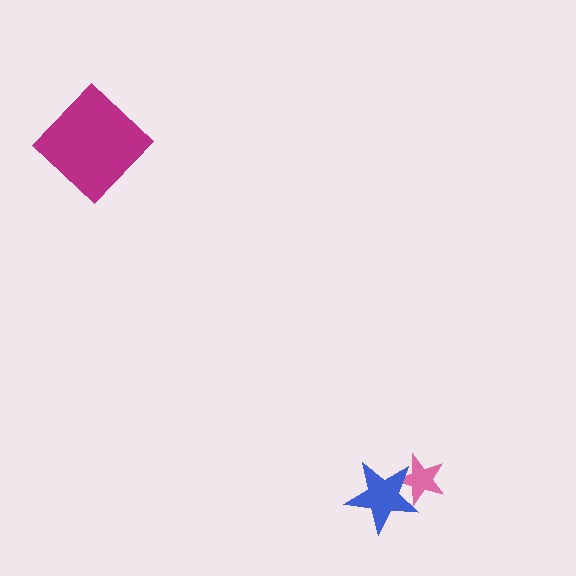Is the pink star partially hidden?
Yes, it is partially covered by another shape.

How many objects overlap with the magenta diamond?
0 objects overlap with the magenta diamond.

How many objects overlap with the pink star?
1 object overlaps with the pink star.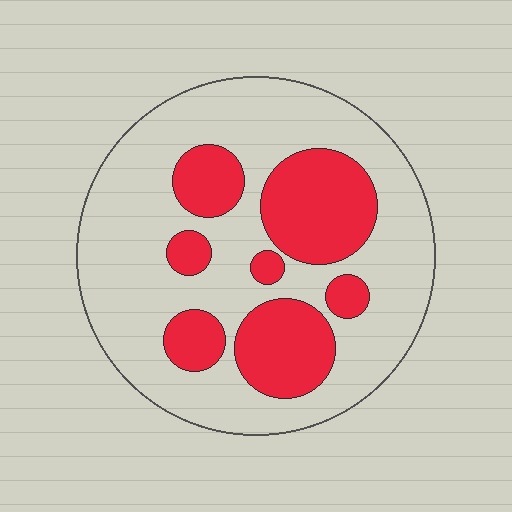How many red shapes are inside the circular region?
7.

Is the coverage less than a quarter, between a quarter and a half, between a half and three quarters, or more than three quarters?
Between a quarter and a half.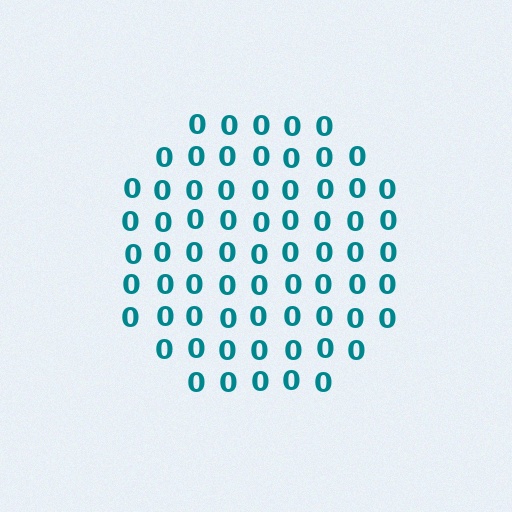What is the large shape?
The large shape is a circle.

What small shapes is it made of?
It is made of small digit 0's.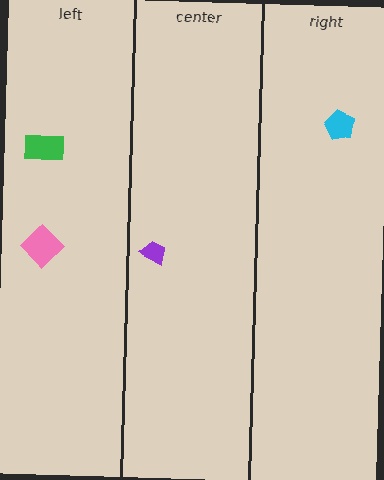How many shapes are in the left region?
2.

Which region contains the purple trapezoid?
The center region.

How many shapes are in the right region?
1.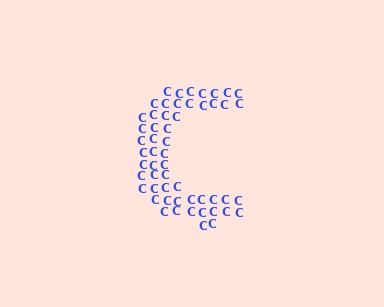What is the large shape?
The large shape is the letter C.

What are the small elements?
The small elements are letter C's.